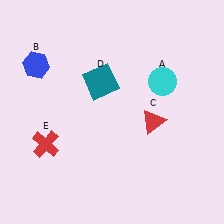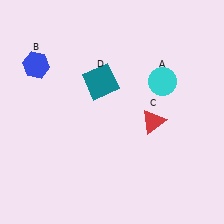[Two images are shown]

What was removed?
The red cross (E) was removed in Image 2.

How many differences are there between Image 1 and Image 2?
There is 1 difference between the two images.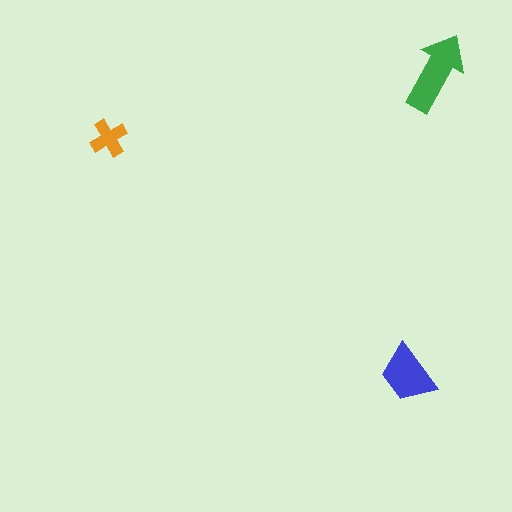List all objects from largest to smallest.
The green arrow, the blue trapezoid, the orange cross.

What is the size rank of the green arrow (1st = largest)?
1st.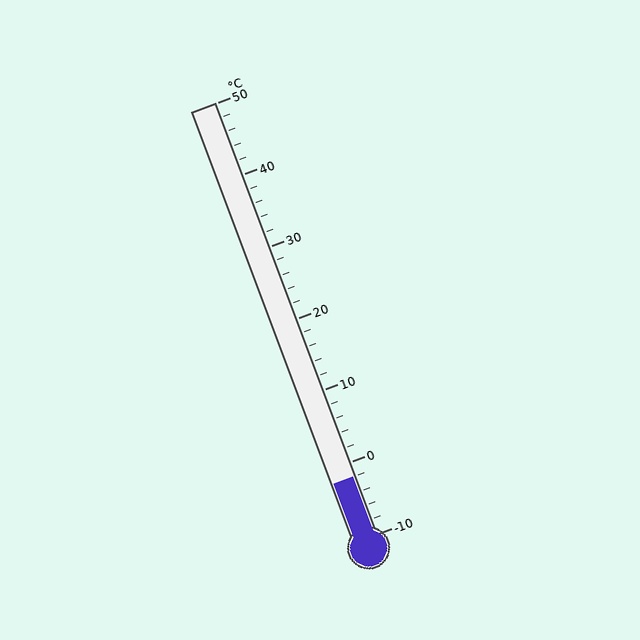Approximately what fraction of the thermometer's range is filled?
The thermometer is filled to approximately 15% of its range.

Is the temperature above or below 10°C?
The temperature is below 10°C.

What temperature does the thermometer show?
The thermometer shows approximately -2°C.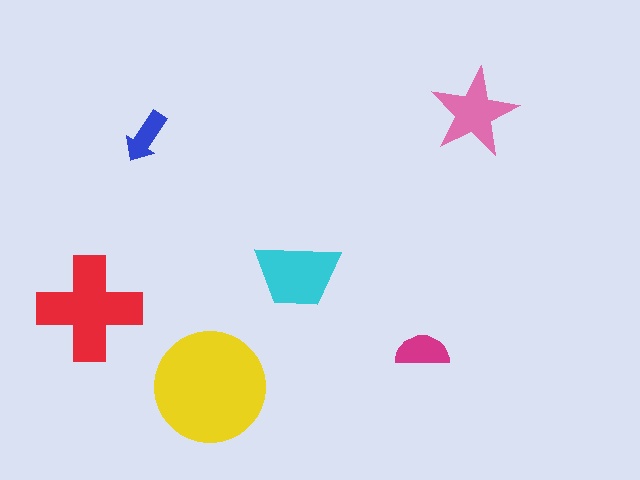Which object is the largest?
The yellow circle.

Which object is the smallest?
The blue arrow.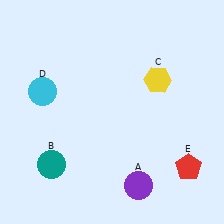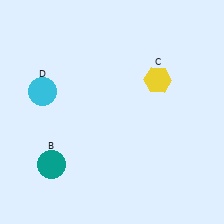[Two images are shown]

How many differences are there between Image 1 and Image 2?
There are 2 differences between the two images.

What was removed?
The purple circle (A), the red pentagon (E) were removed in Image 2.